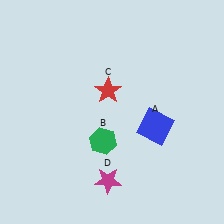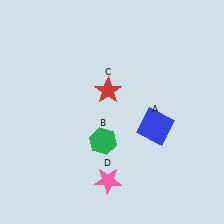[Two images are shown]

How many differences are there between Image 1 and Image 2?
There is 1 difference between the two images.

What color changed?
The star (D) changed from magenta in Image 1 to pink in Image 2.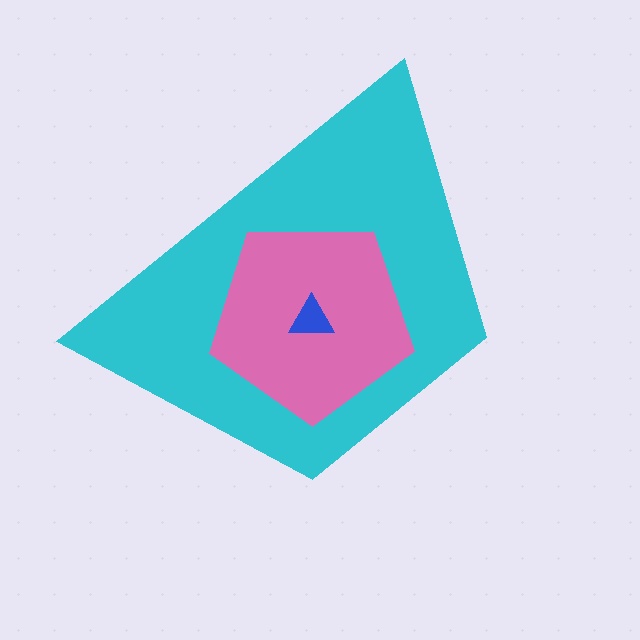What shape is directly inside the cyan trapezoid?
The pink pentagon.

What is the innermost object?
The blue triangle.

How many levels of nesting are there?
3.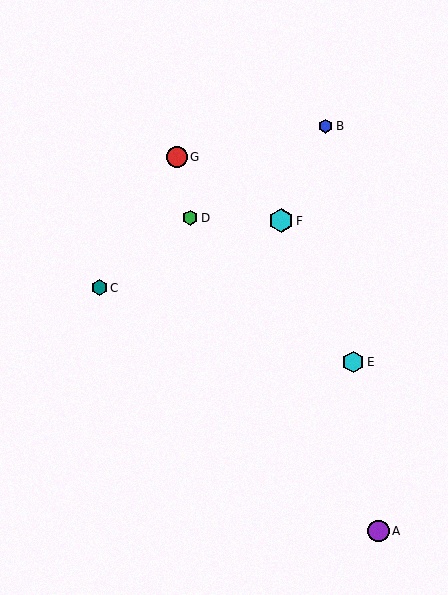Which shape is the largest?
The cyan hexagon (labeled F) is the largest.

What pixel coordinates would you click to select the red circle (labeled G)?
Click at (177, 157) to select the red circle G.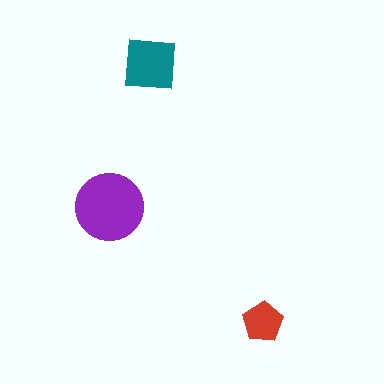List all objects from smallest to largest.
The red pentagon, the teal square, the purple circle.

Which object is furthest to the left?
The purple circle is leftmost.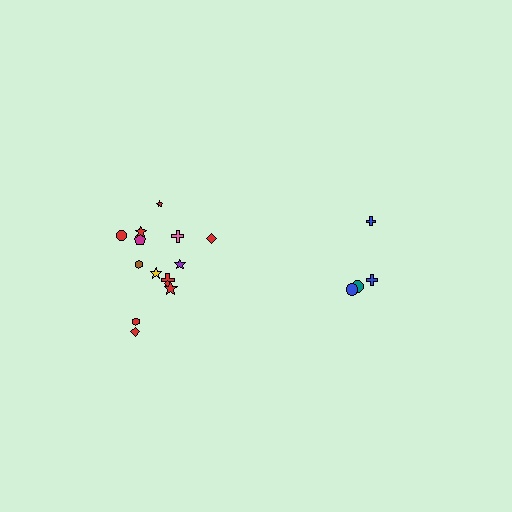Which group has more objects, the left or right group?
The left group.